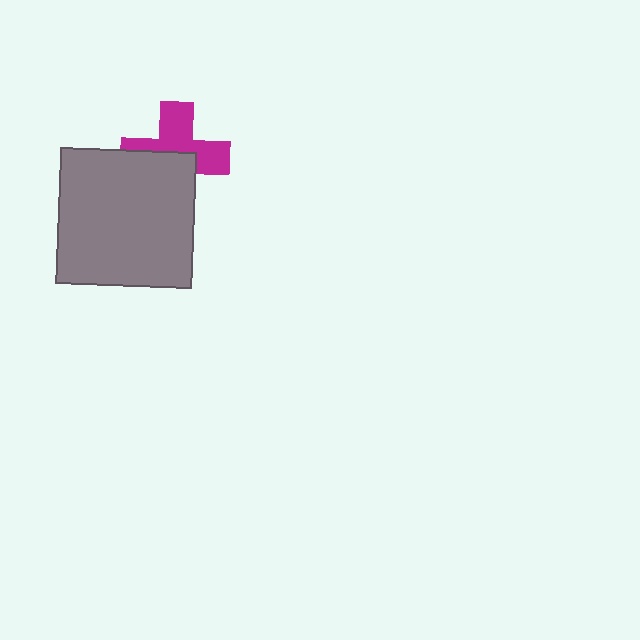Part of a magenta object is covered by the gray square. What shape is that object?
It is a cross.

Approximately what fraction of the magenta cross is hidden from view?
Roughly 48% of the magenta cross is hidden behind the gray square.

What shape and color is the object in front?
The object in front is a gray square.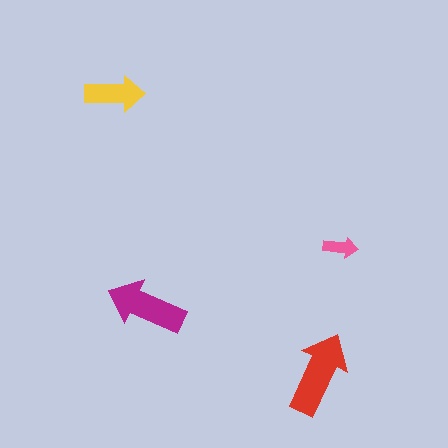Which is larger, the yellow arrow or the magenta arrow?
The magenta one.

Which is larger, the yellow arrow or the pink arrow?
The yellow one.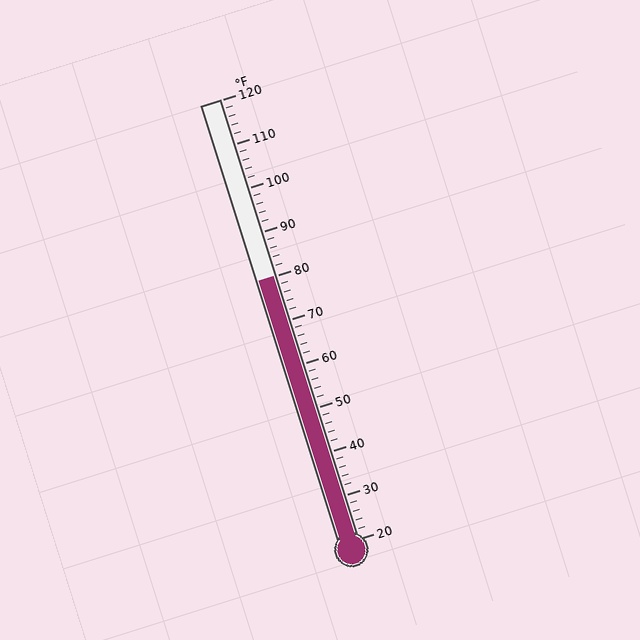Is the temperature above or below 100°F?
The temperature is below 100°F.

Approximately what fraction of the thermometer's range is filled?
The thermometer is filled to approximately 60% of its range.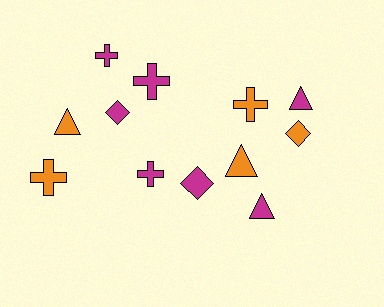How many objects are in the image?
There are 12 objects.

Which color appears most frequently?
Magenta, with 7 objects.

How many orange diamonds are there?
There is 1 orange diamond.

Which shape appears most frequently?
Cross, with 5 objects.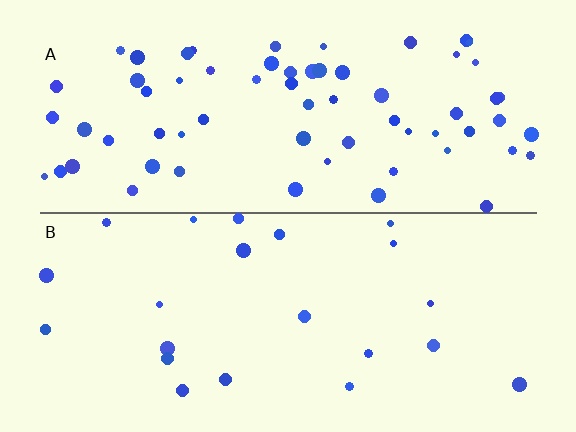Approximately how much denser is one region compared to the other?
Approximately 3.0× — region A over region B.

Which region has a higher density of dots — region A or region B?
A (the top).